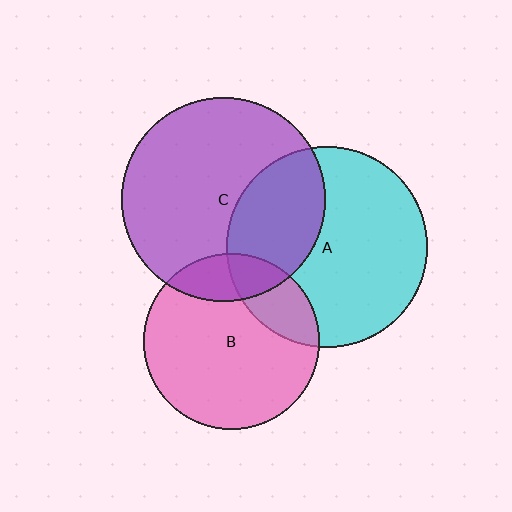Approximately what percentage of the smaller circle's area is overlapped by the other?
Approximately 20%.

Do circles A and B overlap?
Yes.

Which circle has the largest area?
Circle C (purple).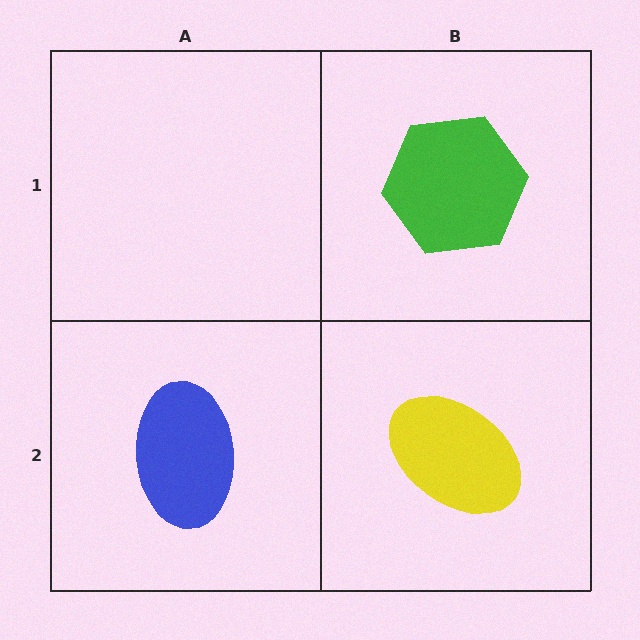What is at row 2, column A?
A blue ellipse.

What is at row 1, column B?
A green hexagon.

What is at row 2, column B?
A yellow ellipse.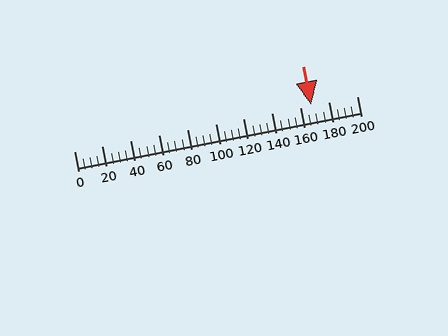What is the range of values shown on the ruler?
The ruler shows values from 0 to 200.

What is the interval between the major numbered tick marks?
The major tick marks are spaced 20 units apart.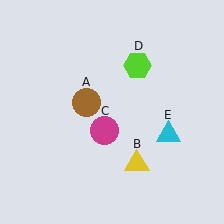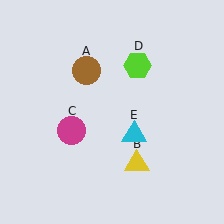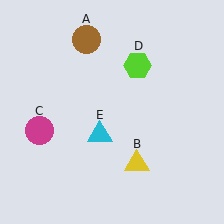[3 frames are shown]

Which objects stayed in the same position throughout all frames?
Yellow triangle (object B) and lime hexagon (object D) remained stationary.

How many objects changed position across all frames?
3 objects changed position: brown circle (object A), magenta circle (object C), cyan triangle (object E).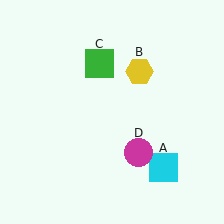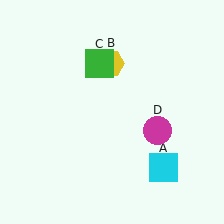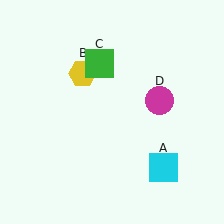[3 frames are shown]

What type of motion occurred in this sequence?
The yellow hexagon (object B), magenta circle (object D) rotated counterclockwise around the center of the scene.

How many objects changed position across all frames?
2 objects changed position: yellow hexagon (object B), magenta circle (object D).